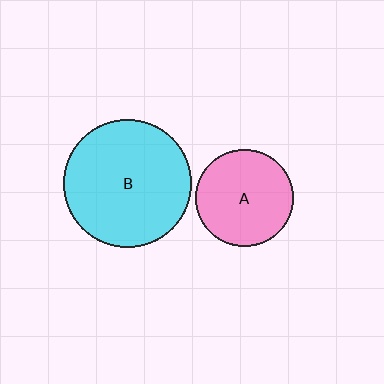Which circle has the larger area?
Circle B (cyan).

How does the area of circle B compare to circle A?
Approximately 1.7 times.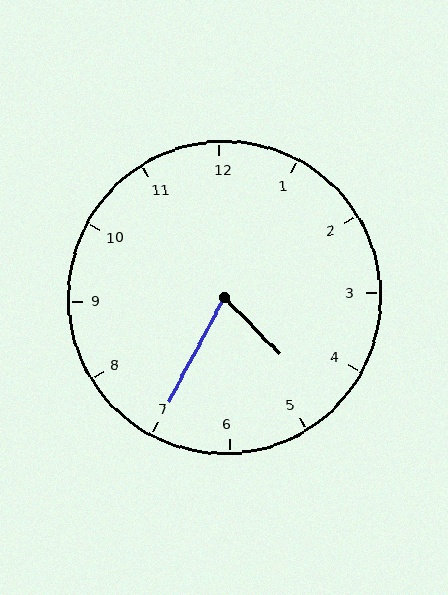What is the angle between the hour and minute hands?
Approximately 72 degrees.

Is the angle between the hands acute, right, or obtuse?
It is acute.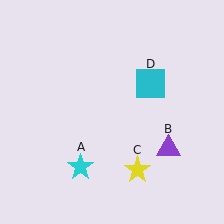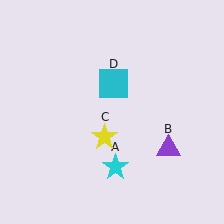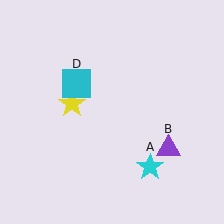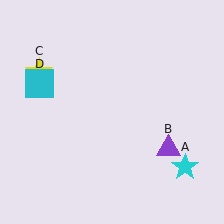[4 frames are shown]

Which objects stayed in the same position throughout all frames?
Purple triangle (object B) remained stationary.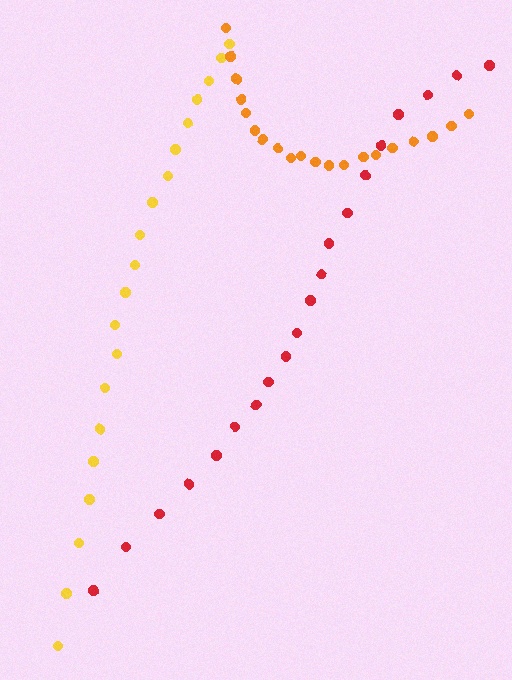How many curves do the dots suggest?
There are 3 distinct paths.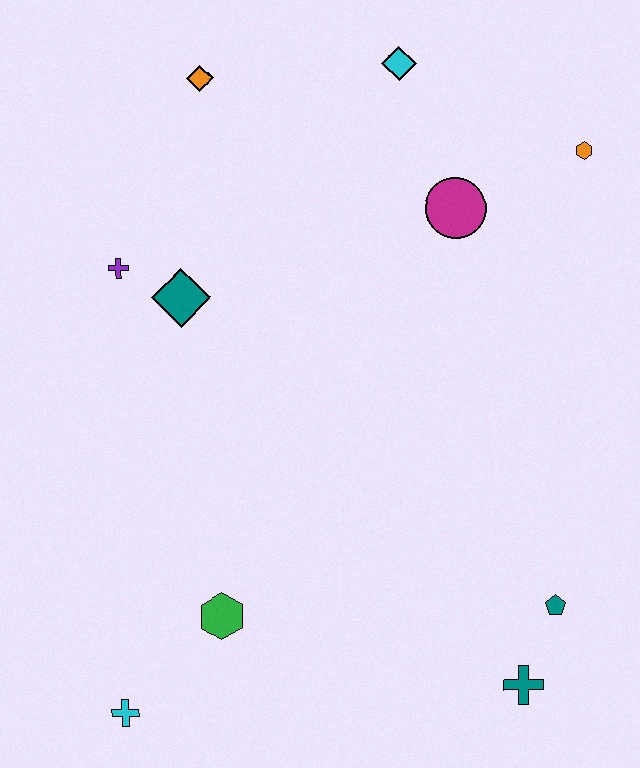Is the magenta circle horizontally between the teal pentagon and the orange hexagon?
No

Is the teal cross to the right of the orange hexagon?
No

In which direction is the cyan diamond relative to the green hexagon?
The cyan diamond is above the green hexagon.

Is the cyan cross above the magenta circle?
No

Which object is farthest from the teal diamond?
The teal cross is farthest from the teal diamond.